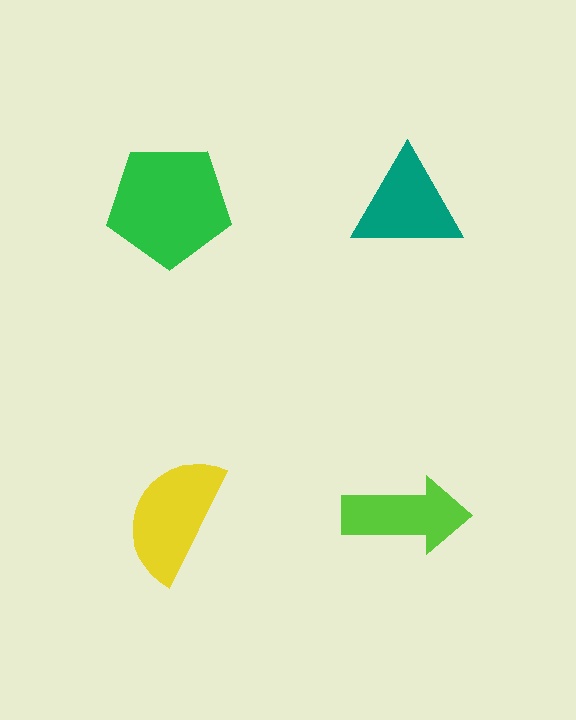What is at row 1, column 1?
A green pentagon.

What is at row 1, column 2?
A teal triangle.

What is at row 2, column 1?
A yellow semicircle.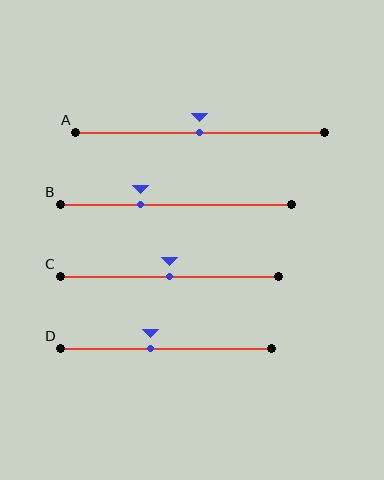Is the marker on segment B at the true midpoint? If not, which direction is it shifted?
No, the marker on segment B is shifted to the left by about 15% of the segment length.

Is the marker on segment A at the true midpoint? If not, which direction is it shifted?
Yes, the marker on segment A is at the true midpoint.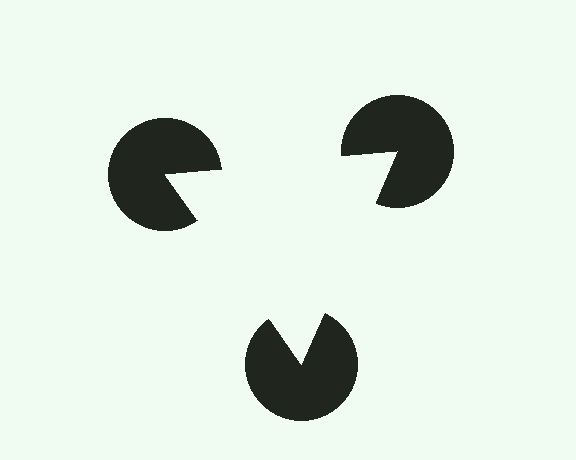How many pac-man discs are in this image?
There are 3 — one at each vertex of the illusory triangle.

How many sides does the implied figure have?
3 sides.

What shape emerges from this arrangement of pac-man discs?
An illusory triangle — its edges are inferred from the aligned wedge cuts in the pac-man discs, not physically drawn.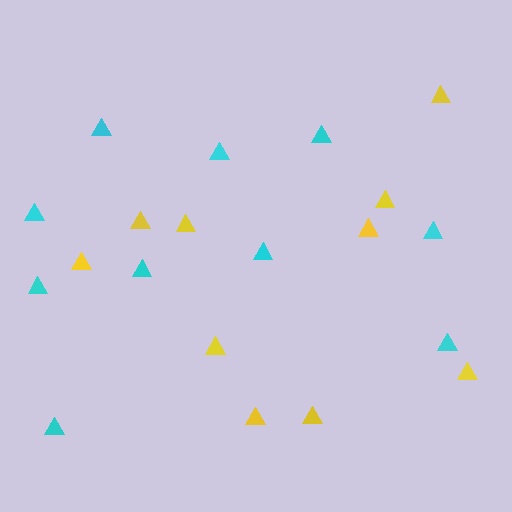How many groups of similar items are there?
There are 2 groups: one group of cyan triangles (10) and one group of yellow triangles (10).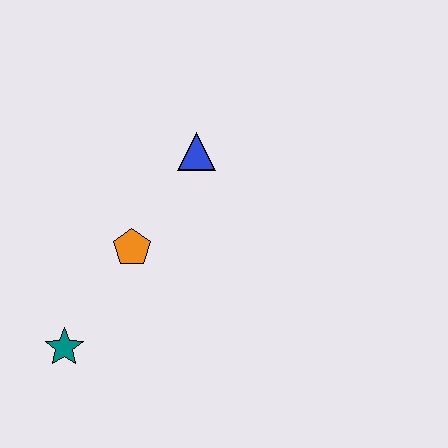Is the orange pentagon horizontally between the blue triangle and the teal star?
Yes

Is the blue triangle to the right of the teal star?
Yes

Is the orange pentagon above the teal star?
Yes